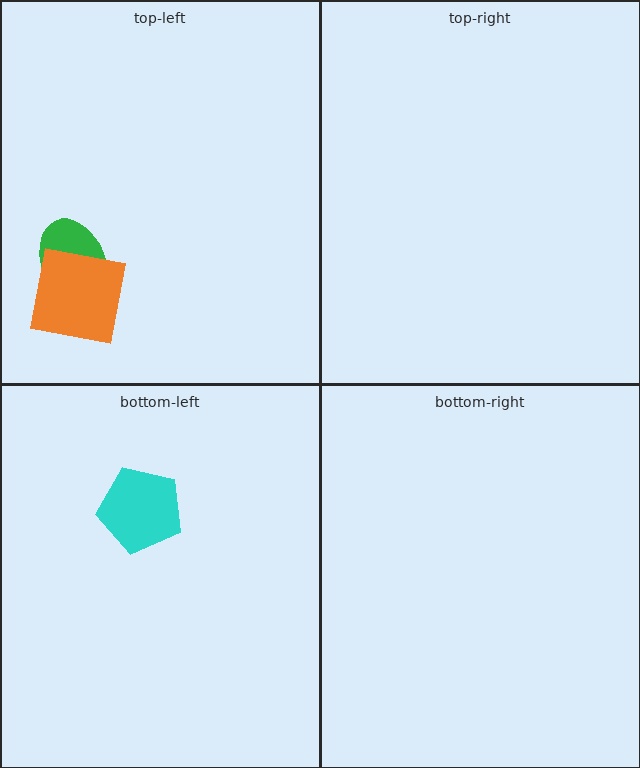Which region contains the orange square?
The top-left region.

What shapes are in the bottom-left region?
The cyan pentagon.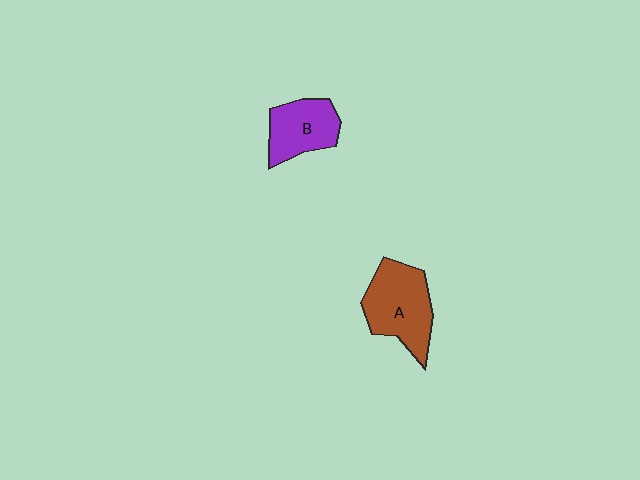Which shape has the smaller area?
Shape B (purple).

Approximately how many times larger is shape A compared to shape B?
Approximately 1.4 times.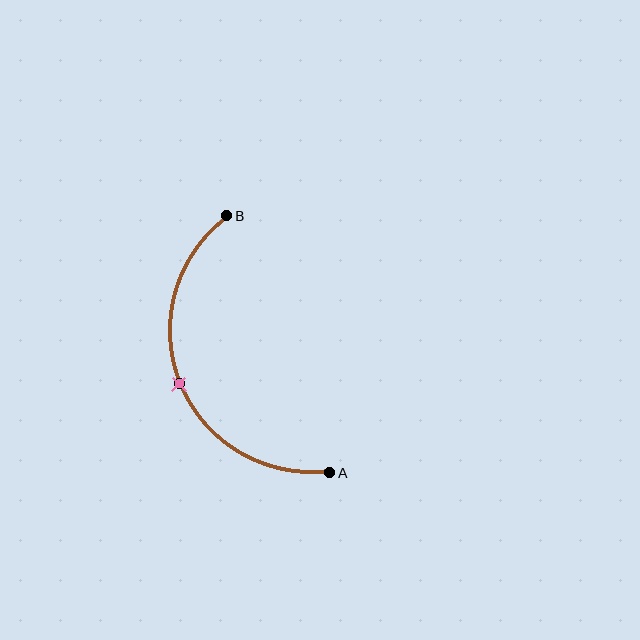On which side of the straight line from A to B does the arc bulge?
The arc bulges to the left of the straight line connecting A and B.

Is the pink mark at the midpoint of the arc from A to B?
Yes. The pink mark lies on the arc at equal arc-length from both A and B — it is the arc midpoint.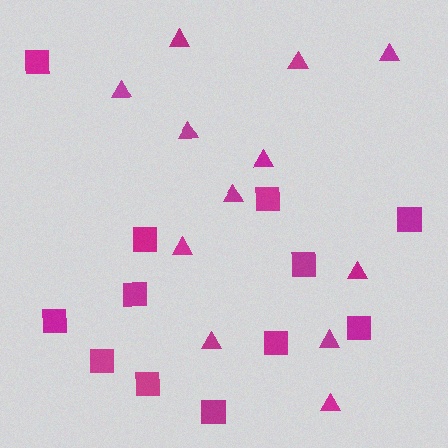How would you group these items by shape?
There are 2 groups: one group of squares (12) and one group of triangles (12).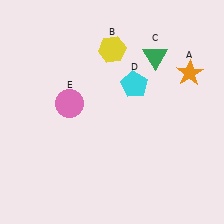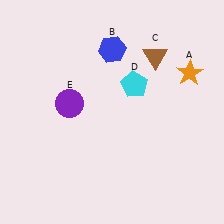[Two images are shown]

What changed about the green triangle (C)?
In Image 1, C is green. In Image 2, it changed to brown.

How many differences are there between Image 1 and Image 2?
There are 3 differences between the two images.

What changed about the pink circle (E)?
In Image 1, E is pink. In Image 2, it changed to purple.